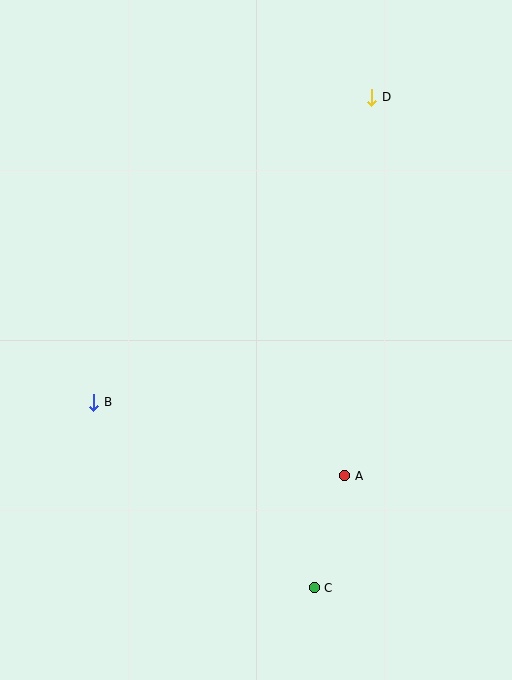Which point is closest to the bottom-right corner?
Point C is closest to the bottom-right corner.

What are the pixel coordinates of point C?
Point C is at (314, 588).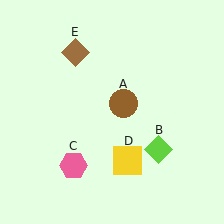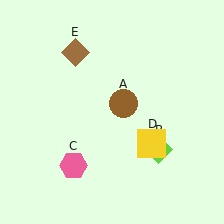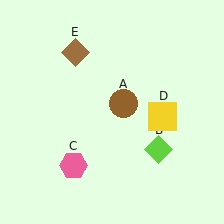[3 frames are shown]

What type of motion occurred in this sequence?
The yellow square (object D) rotated counterclockwise around the center of the scene.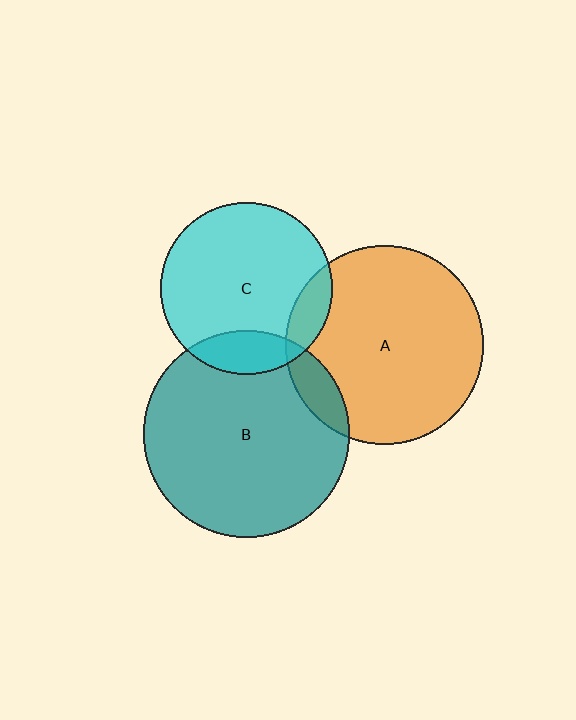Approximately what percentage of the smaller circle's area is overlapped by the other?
Approximately 15%.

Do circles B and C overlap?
Yes.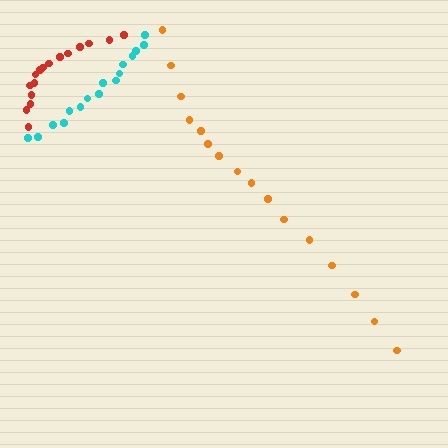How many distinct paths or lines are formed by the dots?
There are 3 distinct paths.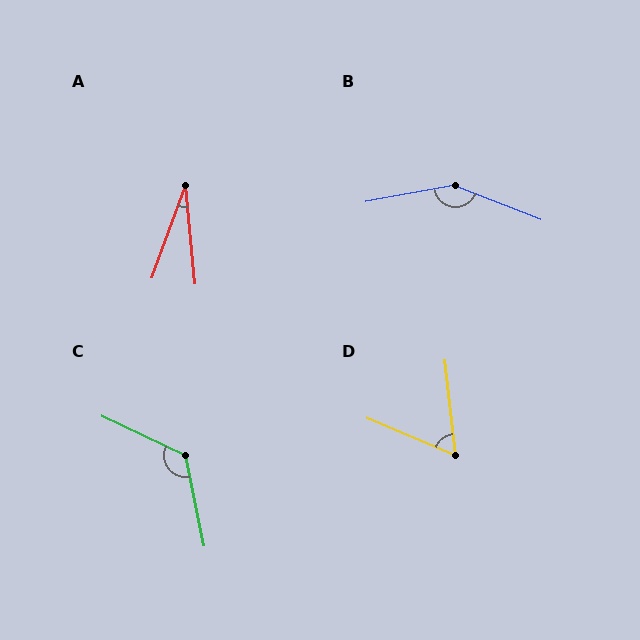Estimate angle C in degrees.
Approximately 127 degrees.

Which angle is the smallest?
A, at approximately 26 degrees.